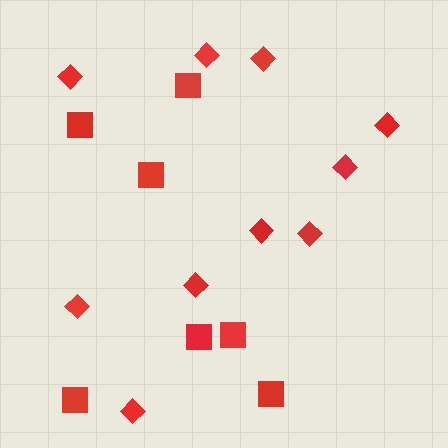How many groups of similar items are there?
There are 2 groups: one group of squares (7) and one group of diamonds (10).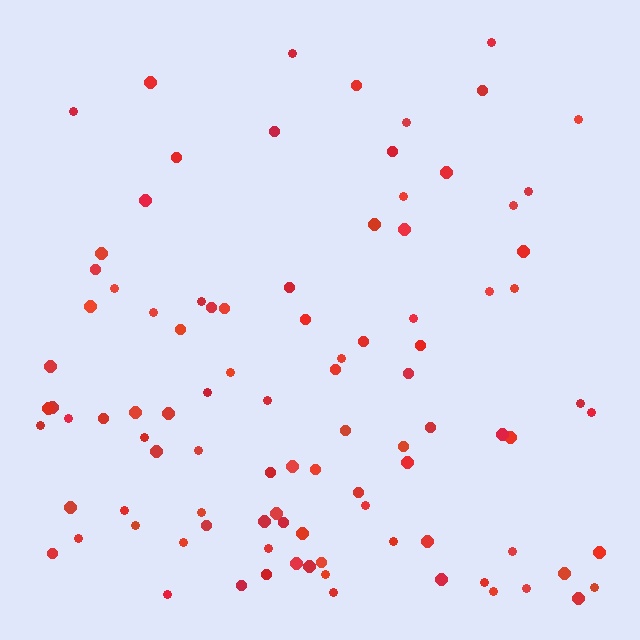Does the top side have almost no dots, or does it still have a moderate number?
Still a moderate number, just noticeably fewer than the bottom.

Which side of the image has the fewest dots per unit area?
The top.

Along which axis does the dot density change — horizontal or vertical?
Vertical.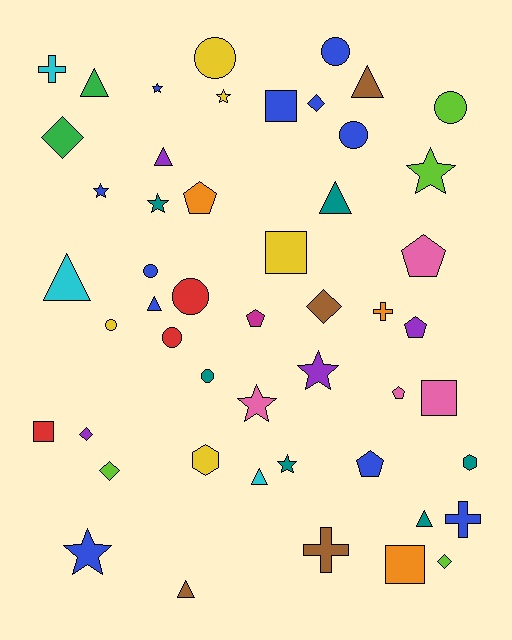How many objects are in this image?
There are 50 objects.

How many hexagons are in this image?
There are 2 hexagons.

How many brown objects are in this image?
There are 4 brown objects.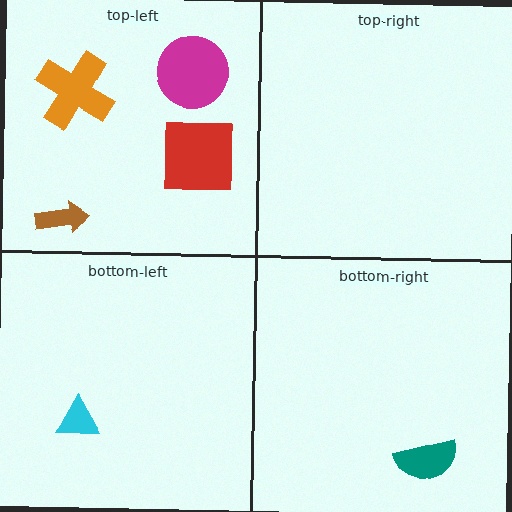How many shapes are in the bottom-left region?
1.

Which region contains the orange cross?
The top-left region.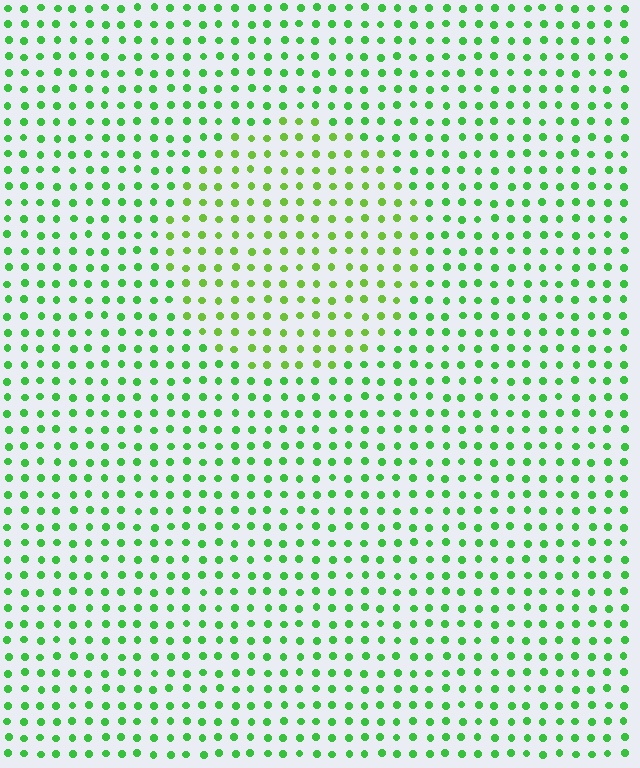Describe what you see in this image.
The image is filled with small green elements in a uniform arrangement. A circle-shaped region is visible where the elements are tinted to a slightly different hue, forming a subtle color boundary.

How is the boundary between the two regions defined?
The boundary is defined purely by a slight shift in hue (about 26 degrees). Spacing, size, and orientation are identical on both sides.